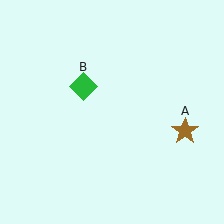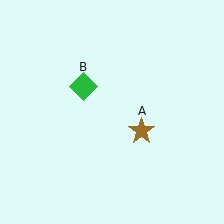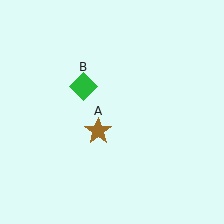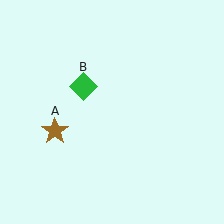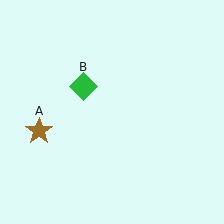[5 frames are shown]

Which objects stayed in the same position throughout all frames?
Green diamond (object B) remained stationary.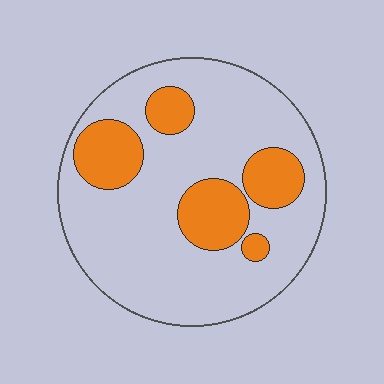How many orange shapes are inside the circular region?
5.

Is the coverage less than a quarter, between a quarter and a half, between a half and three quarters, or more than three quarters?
Less than a quarter.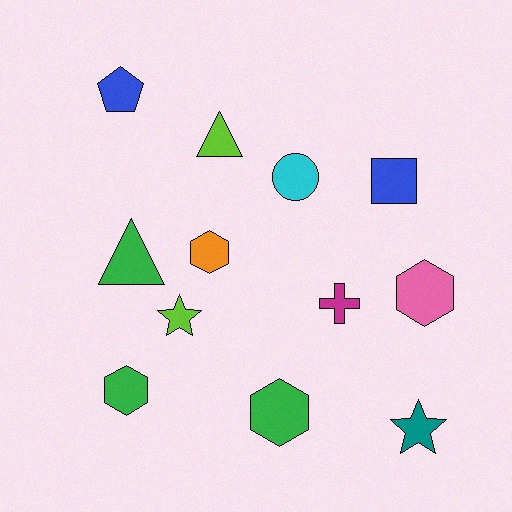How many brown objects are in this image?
There are no brown objects.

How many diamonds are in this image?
There are no diamonds.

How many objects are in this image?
There are 12 objects.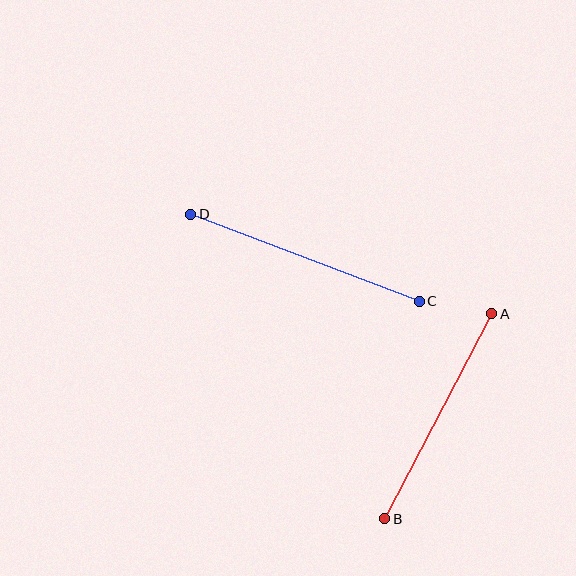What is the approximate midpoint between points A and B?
The midpoint is at approximately (438, 416) pixels.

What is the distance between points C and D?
The distance is approximately 244 pixels.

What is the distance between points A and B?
The distance is approximately 231 pixels.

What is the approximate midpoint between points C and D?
The midpoint is at approximately (305, 258) pixels.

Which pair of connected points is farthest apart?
Points C and D are farthest apart.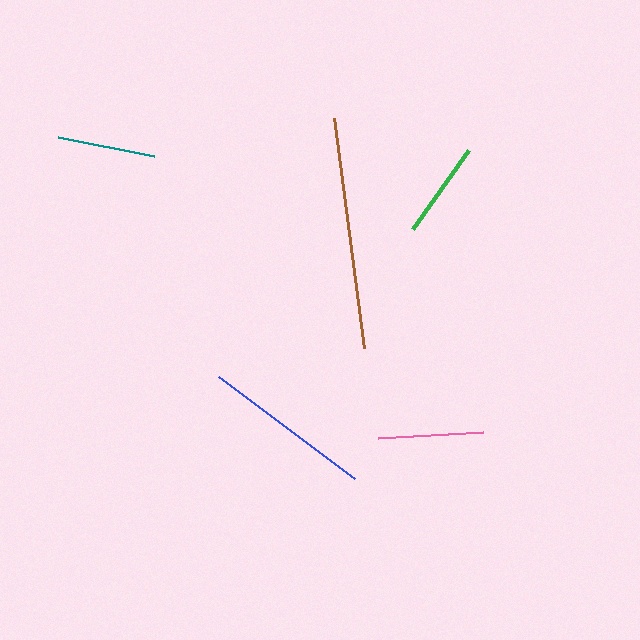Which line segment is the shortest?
The green line is the shortest at approximately 97 pixels.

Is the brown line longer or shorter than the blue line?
The brown line is longer than the blue line.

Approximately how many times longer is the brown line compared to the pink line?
The brown line is approximately 2.2 times the length of the pink line.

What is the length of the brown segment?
The brown segment is approximately 232 pixels long.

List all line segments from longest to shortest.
From longest to shortest: brown, blue, pink, teal, green.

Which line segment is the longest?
The brown line is the longest at approximately 232 pixels.